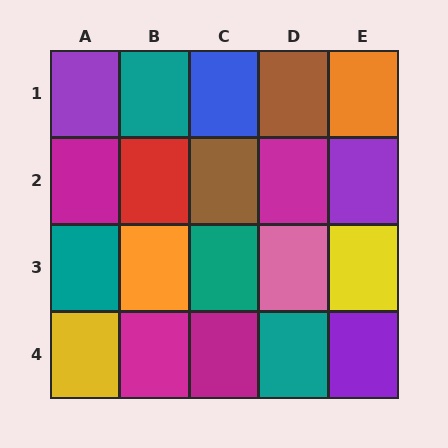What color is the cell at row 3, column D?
Pink.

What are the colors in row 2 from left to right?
Magenta, red, brown, magenta, purple.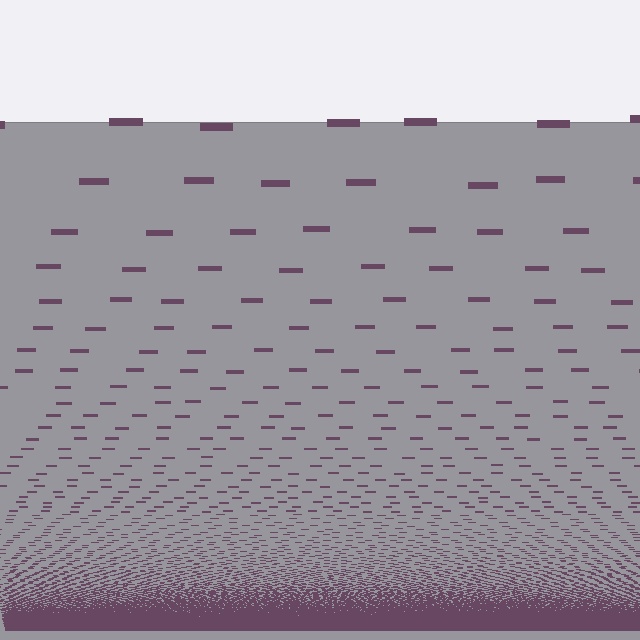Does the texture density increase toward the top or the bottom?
Density increases toward the bottom.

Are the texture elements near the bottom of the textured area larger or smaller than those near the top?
Smaller. The gradient is inverted — elements near the bottom are smaller and denser.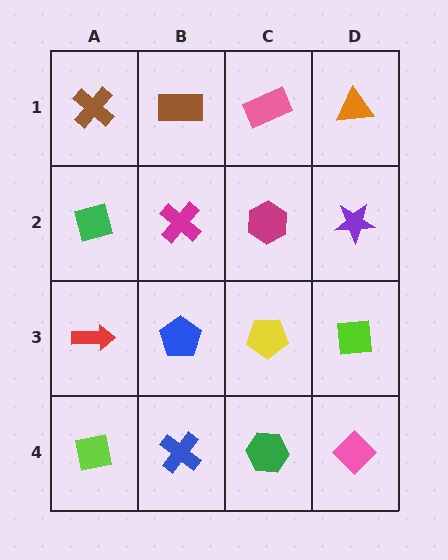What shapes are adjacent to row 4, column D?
A lime square (row 3, column D), a green hexagon (row 4, column C).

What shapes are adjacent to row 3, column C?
A magenta hexagon (row 2, column C), a green hexagon (row 4, column C), a blue pentagon (row 3, column B), a lime square (row 3, column D).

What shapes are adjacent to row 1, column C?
A magenta hexagon (row 2, column C), a brown rectangle (row 1, column B), an orange triangle (row 1, column D).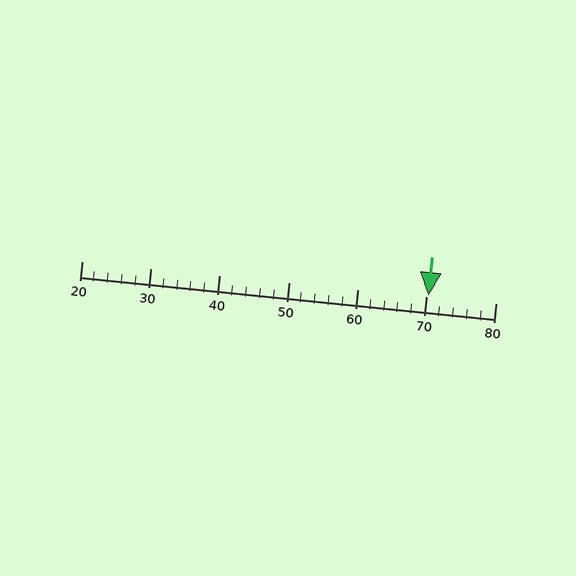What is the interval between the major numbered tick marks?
The major tick marks are spaced 10 units apart.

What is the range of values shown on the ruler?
The ruler shows values from 20 to 80.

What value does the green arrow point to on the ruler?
The green arrow points to approximately 70.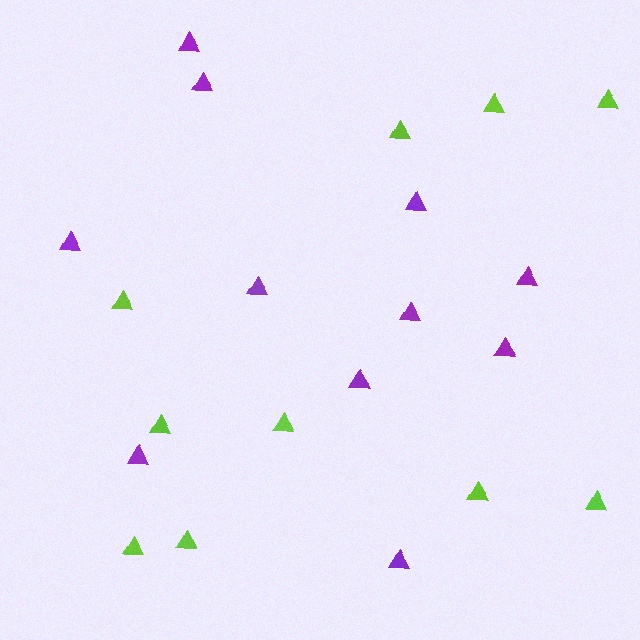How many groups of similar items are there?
There are 2 groups: one group of purple triangles (11) and one group of lime triangles (10).